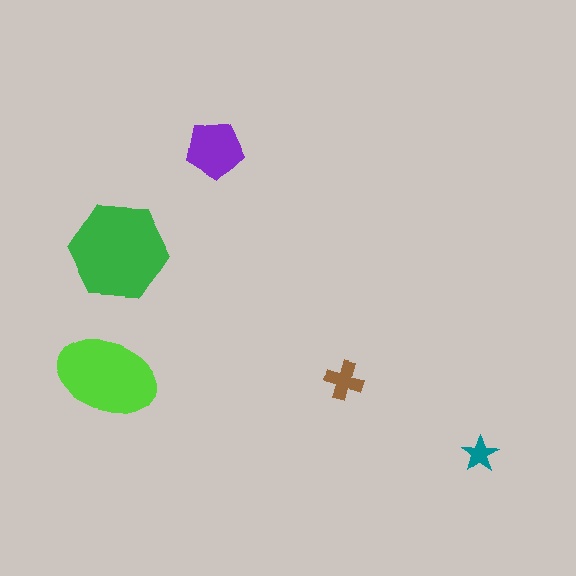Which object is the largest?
The green hexagon.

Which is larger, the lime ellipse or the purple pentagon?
The lime ellipse.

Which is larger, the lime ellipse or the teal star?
The lime ellipse.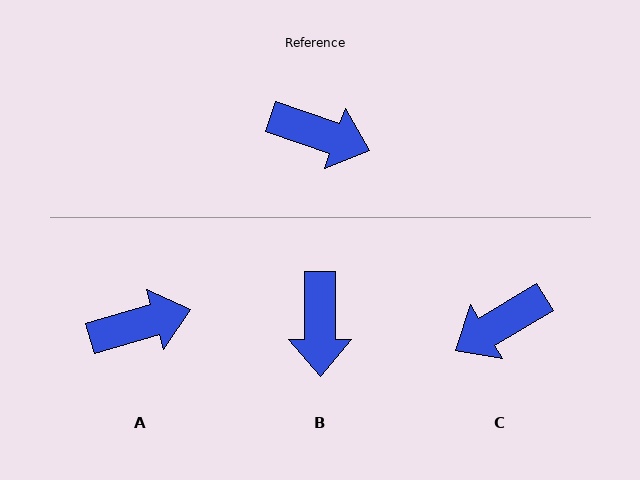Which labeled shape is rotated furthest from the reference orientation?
C, about 130 degrees away.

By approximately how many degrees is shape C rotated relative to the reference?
Approximately 130 degrees clockwise.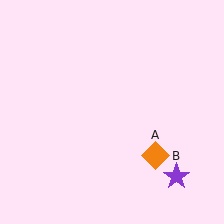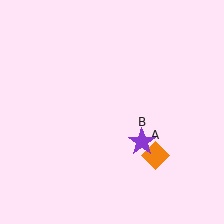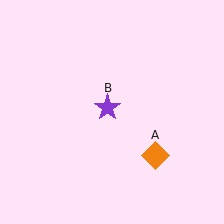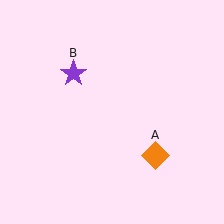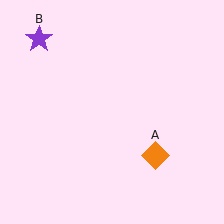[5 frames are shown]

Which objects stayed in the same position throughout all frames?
Orange diamond (object A) remained stationary.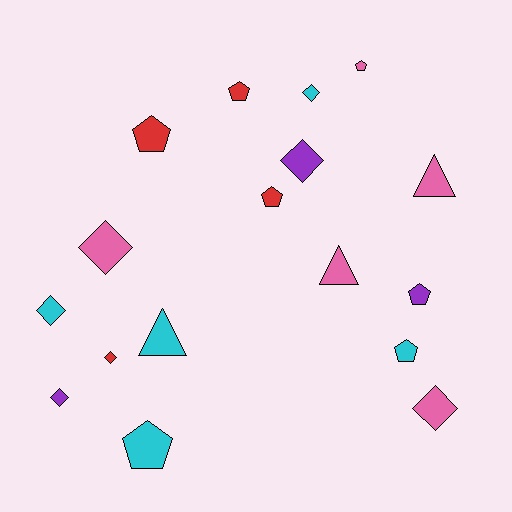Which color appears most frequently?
Pink, with 5 objects.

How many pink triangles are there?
There are 2 pink triangles.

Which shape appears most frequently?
Diamond, with 7 objects.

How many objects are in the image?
There are 17 objects.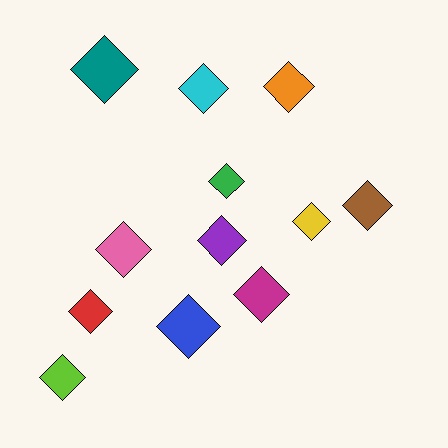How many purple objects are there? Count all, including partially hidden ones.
There is 1 purple object.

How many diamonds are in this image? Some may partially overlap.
There are 12 diamonds.